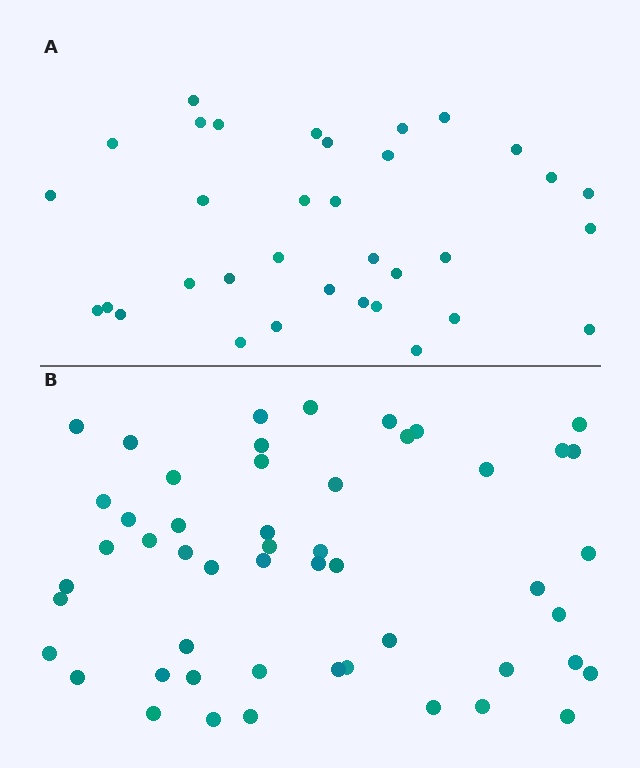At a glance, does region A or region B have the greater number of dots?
Region B (the bottom region) has more dots.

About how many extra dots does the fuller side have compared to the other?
Region B has approximately 15 more dots than region A.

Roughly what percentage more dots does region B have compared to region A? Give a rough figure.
About 50% more.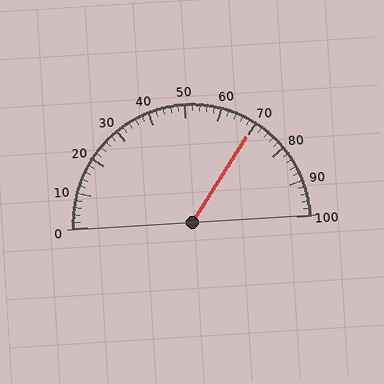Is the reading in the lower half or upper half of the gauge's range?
The reading is in the upper half of the range (0 to 100).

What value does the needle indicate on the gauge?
The needle indicates approximately 70.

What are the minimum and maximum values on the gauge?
The gauge ranges from 0 to 100.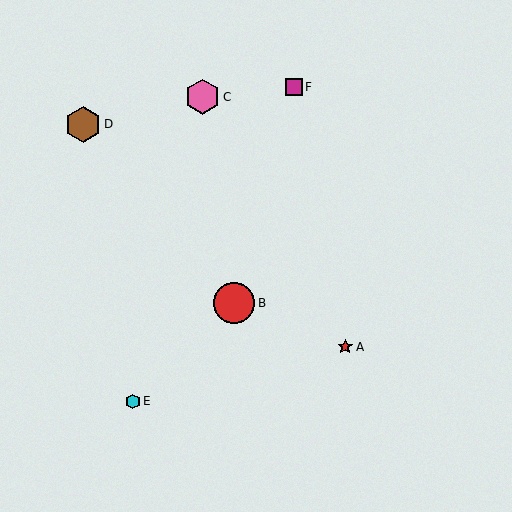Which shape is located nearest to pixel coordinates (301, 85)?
The magenta square (labeled F) at (294, 87) is nearest to that location.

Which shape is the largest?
The red circle (labeled B) is the largest.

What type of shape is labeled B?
Shape B is a red circle.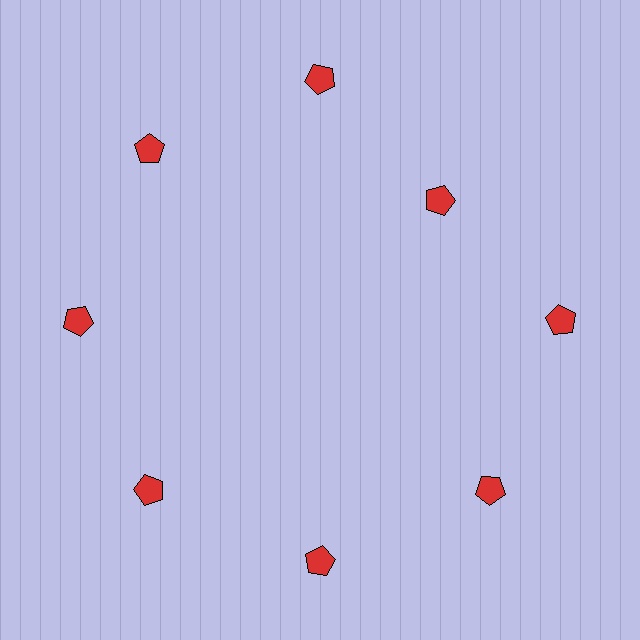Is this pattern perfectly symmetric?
No. The 8 red pentagons are arranged in a ring, but one element near the 2 o'clock position is pulled inward toward the center, breaking the 8-fold rotational symmetry.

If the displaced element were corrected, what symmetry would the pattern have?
It would have 8-fold rotational symmetry — the pattern would map onto itself every 45 degrees.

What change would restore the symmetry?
The symmetry would be restored by moving it outward, back onto the ring so that all 8 pentagons sit at equal angles and equal distance from the center.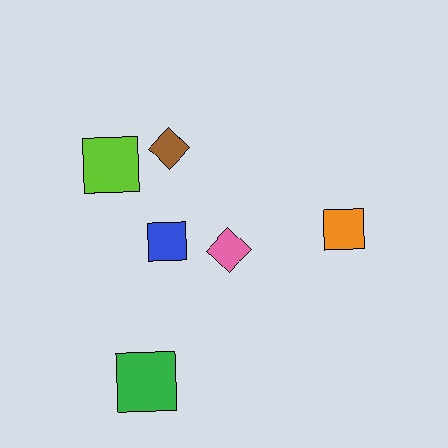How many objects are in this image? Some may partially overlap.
There are 6 objects.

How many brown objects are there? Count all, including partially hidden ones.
There is 1 brown object.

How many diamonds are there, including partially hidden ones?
There are 2 diamonds.